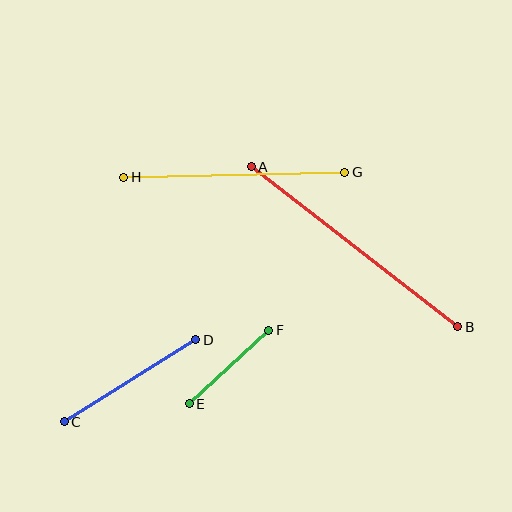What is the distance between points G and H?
The distance is approximately 221 pixels.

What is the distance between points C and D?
The distance is approximately 155 pixels.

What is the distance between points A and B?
The distance is approximately 261 pixels.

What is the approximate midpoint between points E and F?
The midpoint is at approximately (229, 367) pixels.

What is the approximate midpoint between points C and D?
The midpoint is at approximately (130, 381) pixels.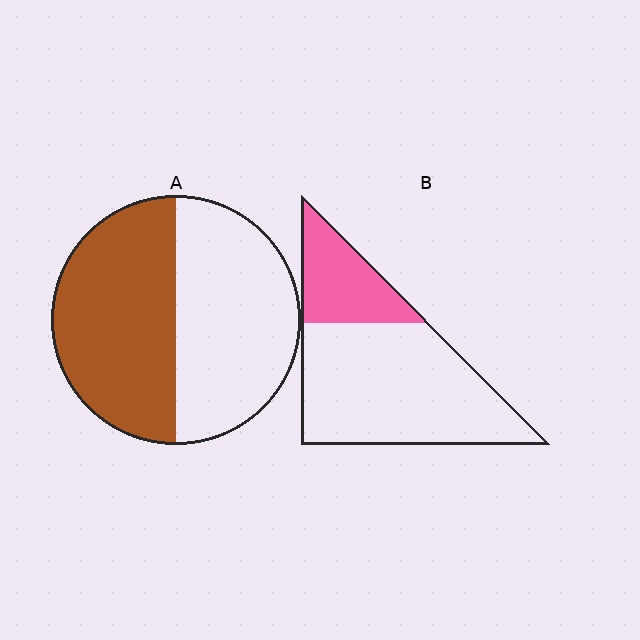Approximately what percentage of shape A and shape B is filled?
A is approximately 50% and B is approximately 25%.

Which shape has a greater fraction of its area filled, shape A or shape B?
Shape A.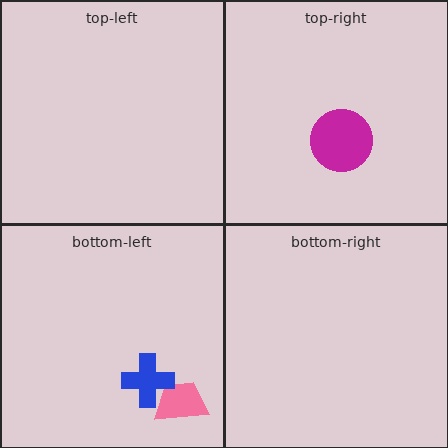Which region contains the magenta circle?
The top-right region.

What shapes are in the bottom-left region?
The pink trapezoid, the blue cross.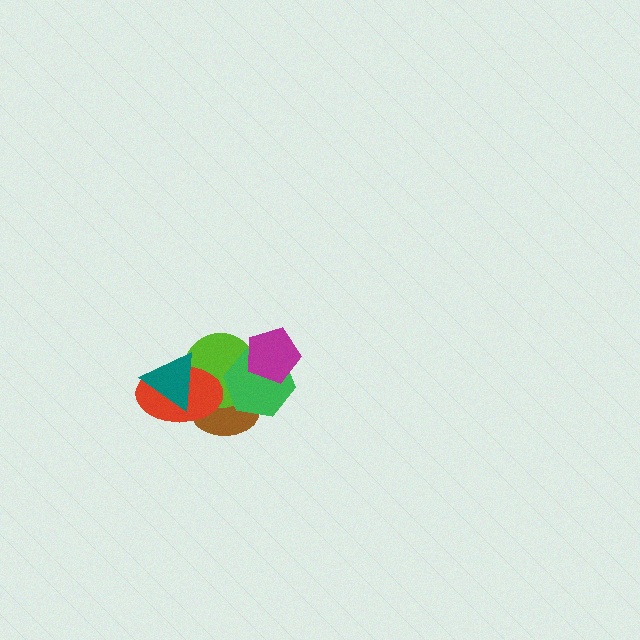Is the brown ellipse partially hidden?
Yes, it is partially covered by another shape.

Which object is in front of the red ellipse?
The teal triangle is in front of the red ellipse.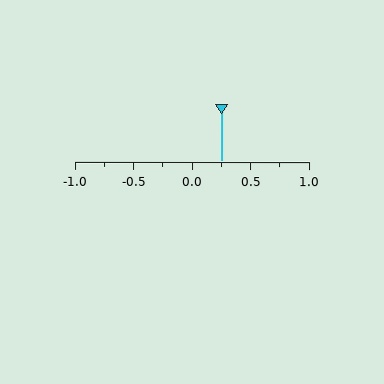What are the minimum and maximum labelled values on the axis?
The axis runs from -1.0 to 1.0.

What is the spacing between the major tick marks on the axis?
The major ticks are spaced 0.5 apart.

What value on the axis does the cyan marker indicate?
The marker indicates approximately 0.25.